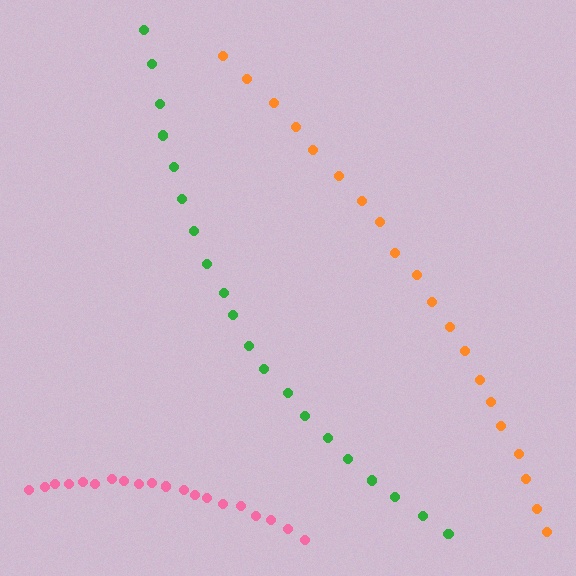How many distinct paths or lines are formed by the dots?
There are 3 distinct paths.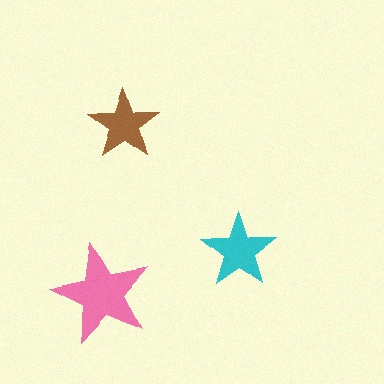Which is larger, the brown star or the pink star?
The pink one.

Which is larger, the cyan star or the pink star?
The pink one.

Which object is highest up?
The brown star is topmost.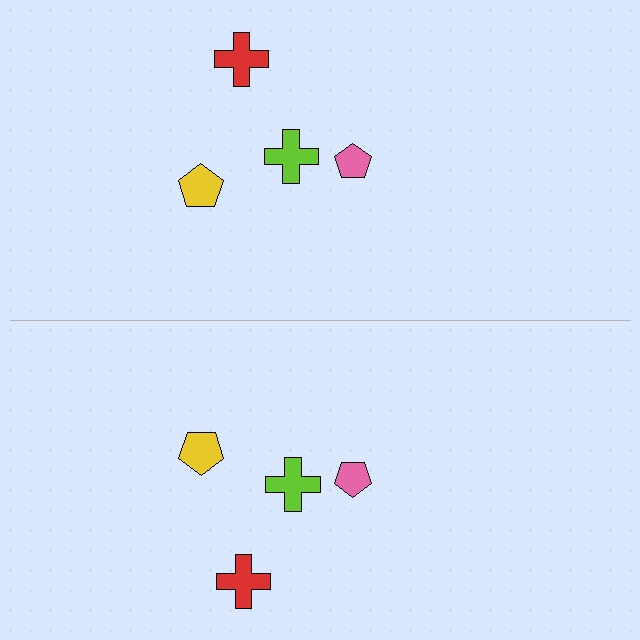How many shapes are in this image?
There are 8 shapes in this image.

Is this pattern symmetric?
Yes, this pattern has bilateral (reflection) symmetry.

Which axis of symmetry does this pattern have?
The pattern has a horizontal axis of symmetry running through the center of the image.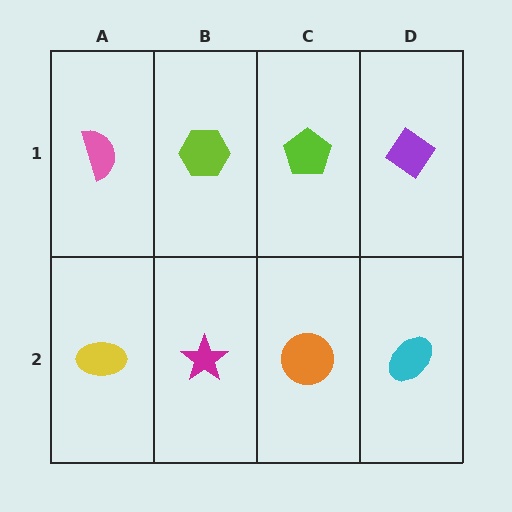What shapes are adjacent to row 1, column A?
A yellow ellipse (row 2, column A), a lime hexagon (row 1, column B).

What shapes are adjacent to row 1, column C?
An orange circle (row 2, column C), a lime hexagon (row 1, column B), a purple diamond (row 1, column D).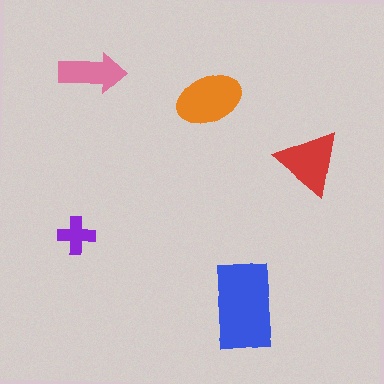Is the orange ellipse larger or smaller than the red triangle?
Larger.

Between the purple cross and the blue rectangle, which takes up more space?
The blue rectangle.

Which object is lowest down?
The blue rectangle is bottommost.